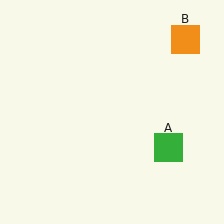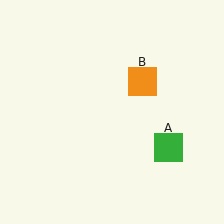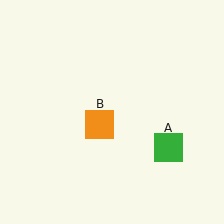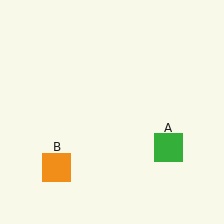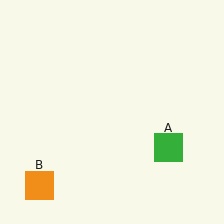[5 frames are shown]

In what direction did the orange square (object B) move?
The orange square (object B) moved down and to the left.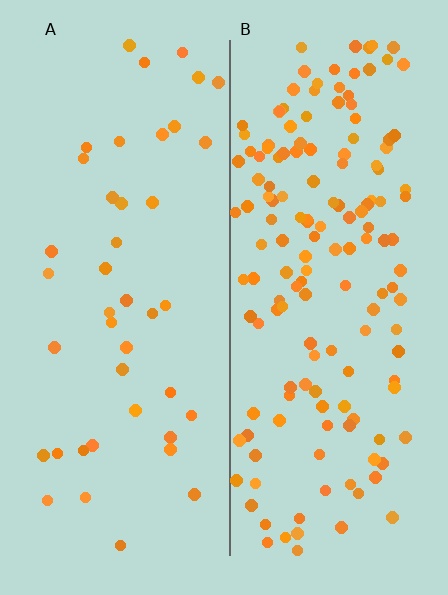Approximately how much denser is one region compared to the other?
Approximately 3.8× — region B over region A.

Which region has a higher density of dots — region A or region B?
B (the right).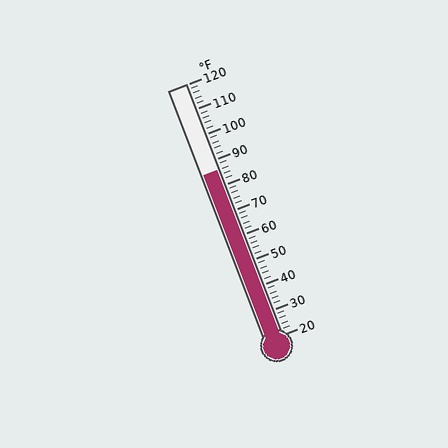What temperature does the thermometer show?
The thermometer shows approximately 86°F.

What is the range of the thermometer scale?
The thermometer scale ranges from 20°F to 120°F.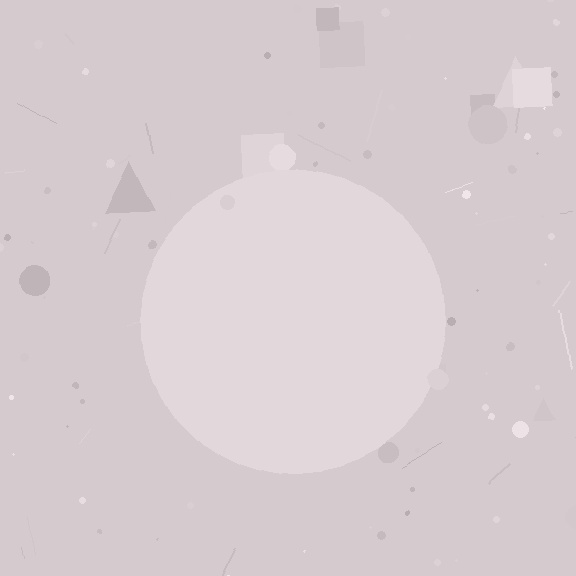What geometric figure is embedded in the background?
A circle is embedded in the background.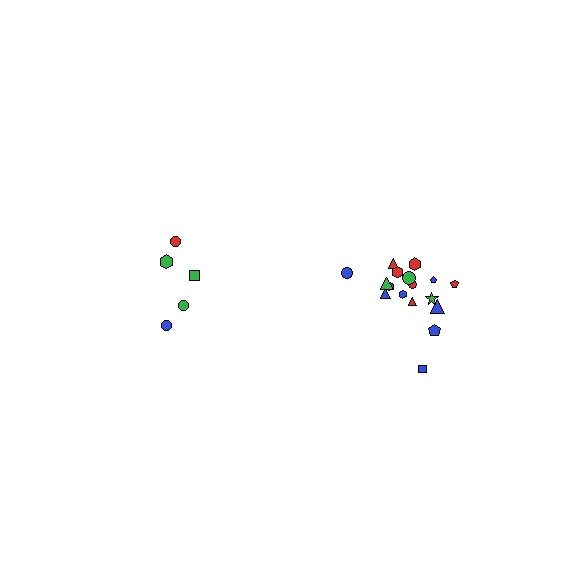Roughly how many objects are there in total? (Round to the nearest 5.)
Roughly 25 objects in total.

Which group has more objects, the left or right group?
The right group.